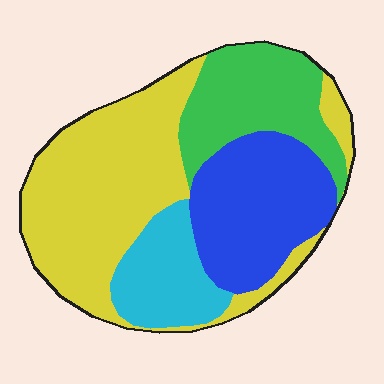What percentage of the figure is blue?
Blue covers about 25% of the figure.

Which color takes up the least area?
Cyan, at roughly 15%.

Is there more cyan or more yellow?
Yellow.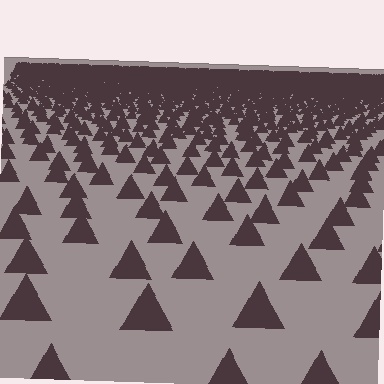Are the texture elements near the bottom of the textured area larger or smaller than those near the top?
Larger. Near the bottom, elements are closer to the viewer and appear at a bigger on-screen size.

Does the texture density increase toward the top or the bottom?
Density increases toward the top.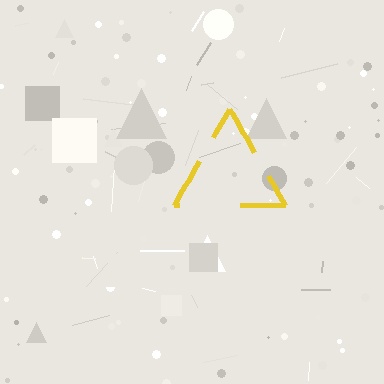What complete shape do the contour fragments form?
The contour fragments form a triangle.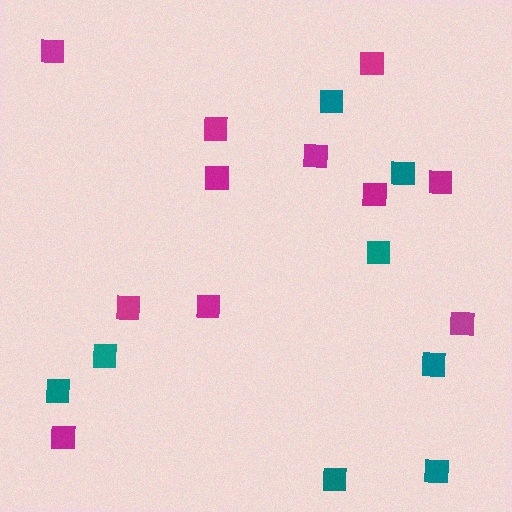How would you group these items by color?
There are 2 groups: one group of magenta squares (11) and one group of teal squares (8).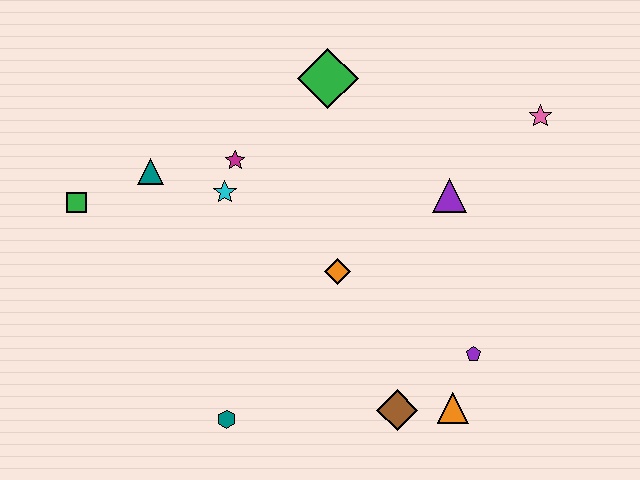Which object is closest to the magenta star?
The cyan star is closest to the magenta star.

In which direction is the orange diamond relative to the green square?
The orange diamond is to the right of the green square.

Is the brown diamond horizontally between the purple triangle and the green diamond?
Yes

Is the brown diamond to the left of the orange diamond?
No